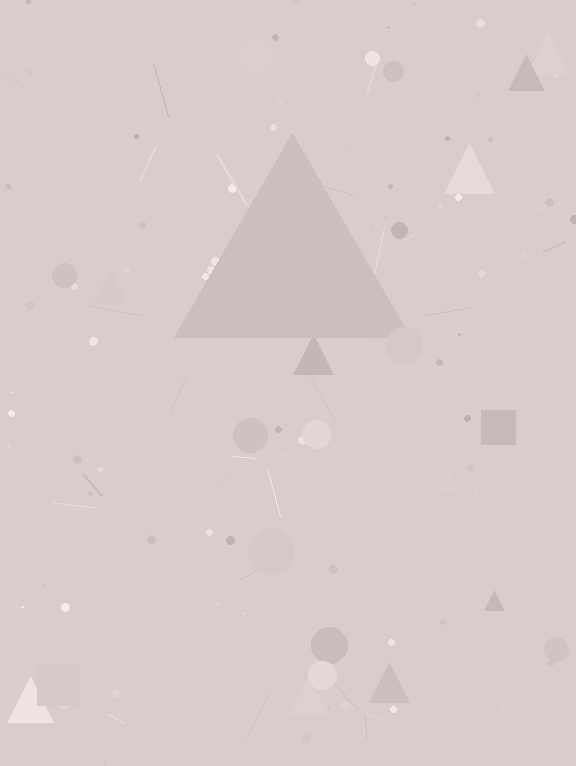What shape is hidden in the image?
A triangle is hidden in the image.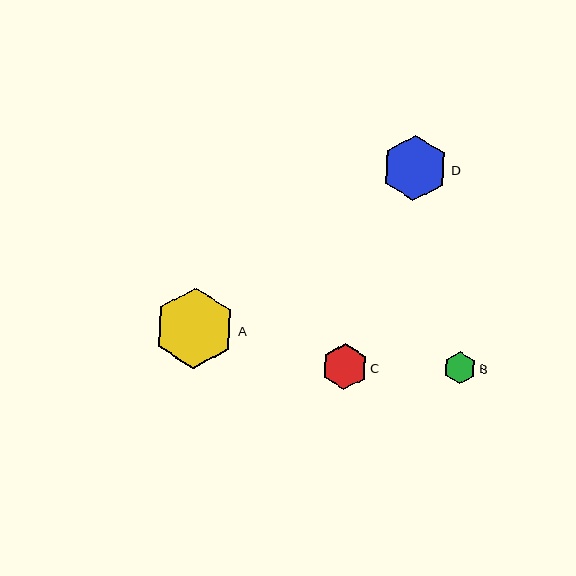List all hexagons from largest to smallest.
From largest to smallest: A, D, C, B.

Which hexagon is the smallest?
Hexagon B is the smallest with a size of approximately 32 pixels.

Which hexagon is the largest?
Hexagon A is the largest with a size of approximately 81 pixels.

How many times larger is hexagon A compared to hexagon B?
Hexagon A is approximately 2.5 times the size of hexagon B.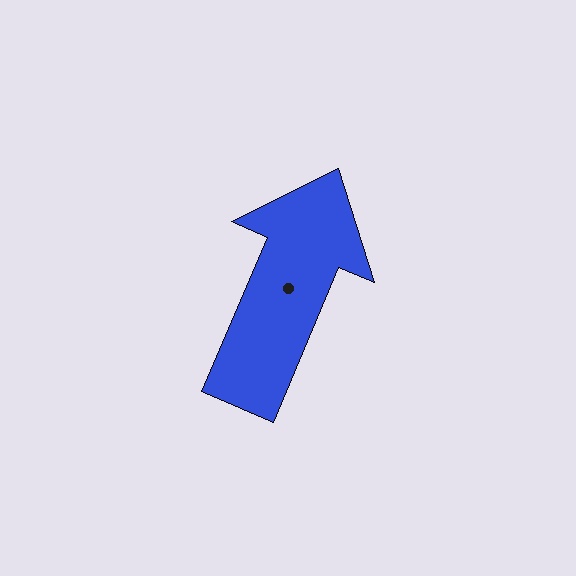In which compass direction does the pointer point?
Northeast.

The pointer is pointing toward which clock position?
Roughly 1 o'clock.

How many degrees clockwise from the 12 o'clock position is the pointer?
Approximately 23 degrees.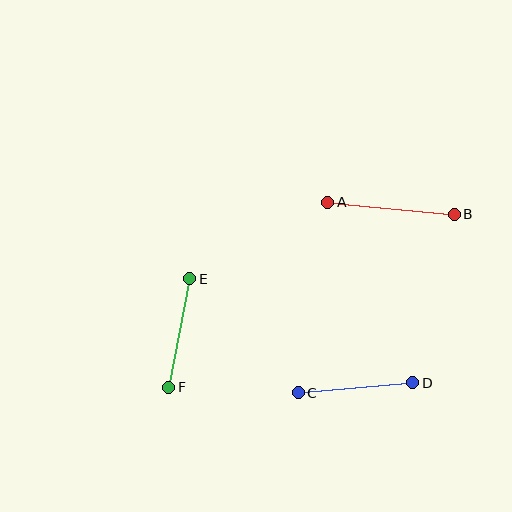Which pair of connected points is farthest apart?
Points A and B are farthest apart.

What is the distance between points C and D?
The distance is approximately 115 pixels.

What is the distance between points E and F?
The distance is approximately 110 pixels.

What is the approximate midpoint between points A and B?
The midpoint is at approximately (391, 208) pixels.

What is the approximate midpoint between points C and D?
The midpoint is at approximately (356, 388) pixels.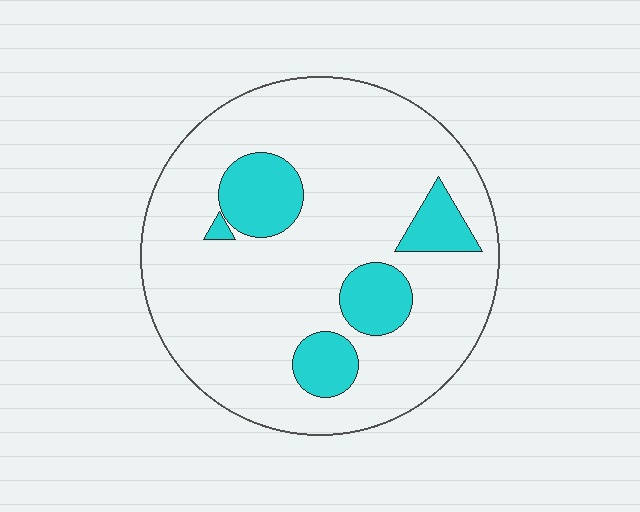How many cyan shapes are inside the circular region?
5.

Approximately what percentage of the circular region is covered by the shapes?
Approximately 15%.